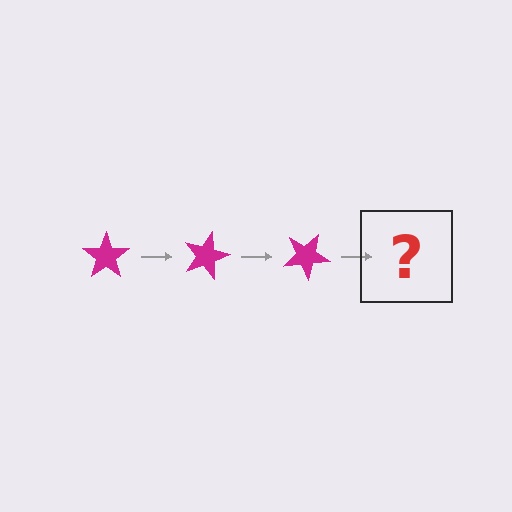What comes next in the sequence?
The next element should be a magenta star rotated 45 degrees.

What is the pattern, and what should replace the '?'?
The pattern is that the star rotates 15 degrees each step. The '?' should be a magenta star rotated 45 degrees.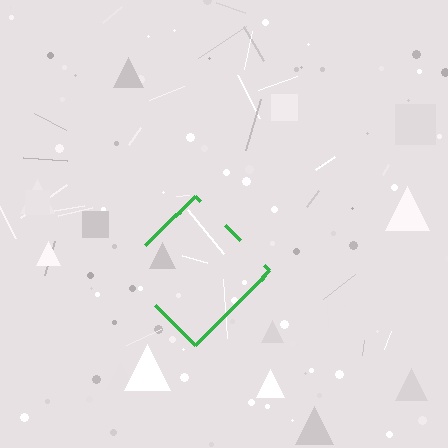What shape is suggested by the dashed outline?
The dashed outline suggests a diamond.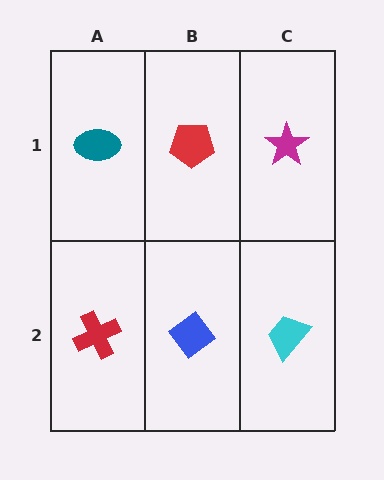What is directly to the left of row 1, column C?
A red pentagon.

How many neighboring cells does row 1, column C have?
2.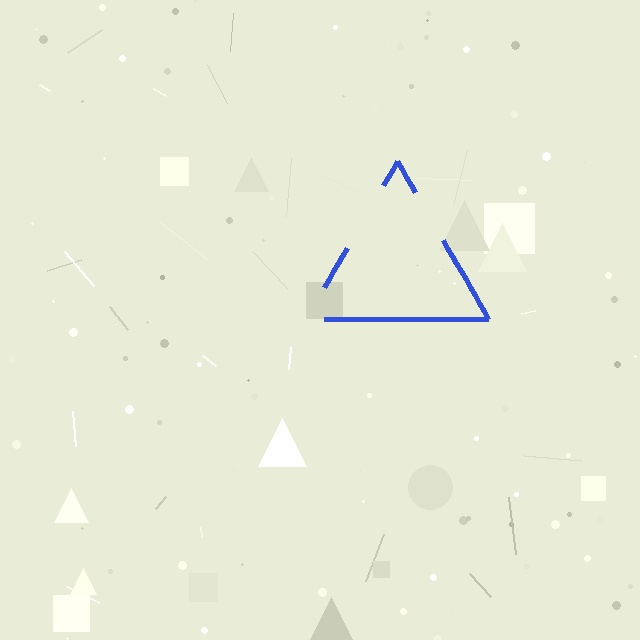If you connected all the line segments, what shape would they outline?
They would outline a triangle.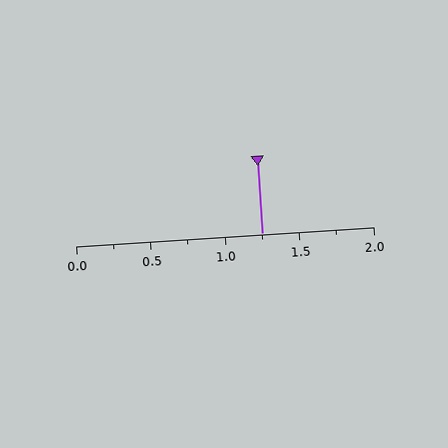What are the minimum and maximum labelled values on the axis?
The axis runs from 0.0 to 2.0.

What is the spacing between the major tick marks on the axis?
The major ticks are spaced 0.5 apart.